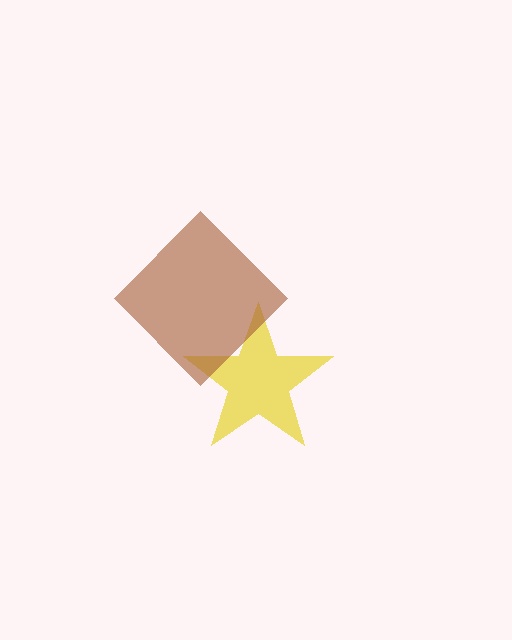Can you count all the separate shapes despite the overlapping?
Yes, there are 2 separate shapes.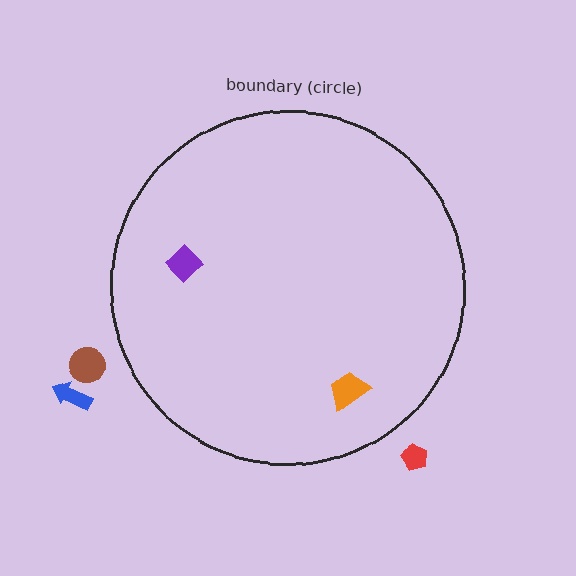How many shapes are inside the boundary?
2 inside, 3 outside.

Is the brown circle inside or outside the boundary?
Outside.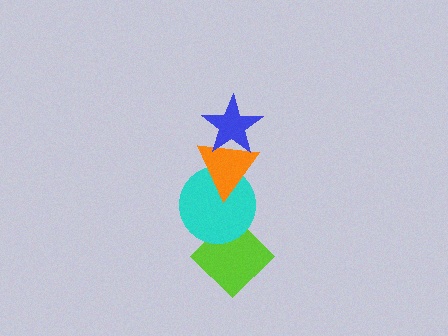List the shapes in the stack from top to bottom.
From top to bottom: the blue star, the orange triangle, the cyan circle, the lime diamond.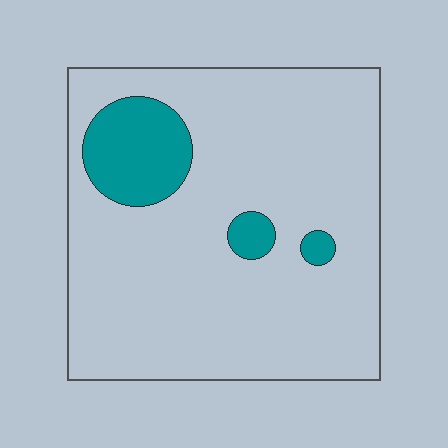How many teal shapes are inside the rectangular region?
3.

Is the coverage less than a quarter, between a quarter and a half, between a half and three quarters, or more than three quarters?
Less than a quarter.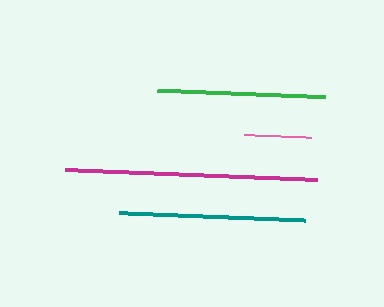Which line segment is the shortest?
The pink line is the shortest at approximately 67 pixels.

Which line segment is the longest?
The magenta line is the longest at approximately 252 pixels.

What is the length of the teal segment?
The teal segment is approximately 187 pixels long.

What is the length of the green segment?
The green segment is approximately 167 pixels long.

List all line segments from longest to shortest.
From longest to shortest: magenta, teal, green, pink.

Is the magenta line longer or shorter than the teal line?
The magenta line is longer than the teal line.